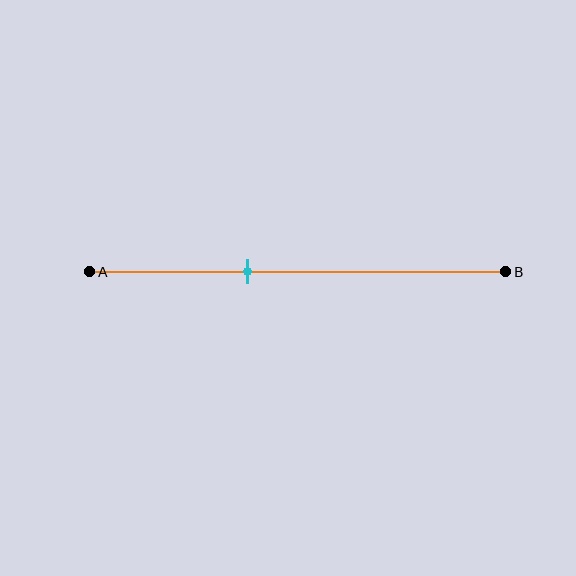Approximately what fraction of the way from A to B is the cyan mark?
The cyan mark is approximately 40% of the way from A to B.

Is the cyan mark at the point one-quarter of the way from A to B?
No, the mark is at about 40% from A, not at the 25% one-quarter point.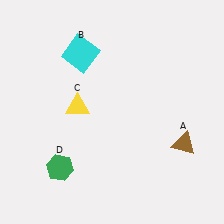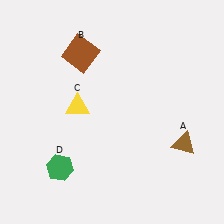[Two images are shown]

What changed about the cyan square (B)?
In Image 1, B is cyan. In Image 2, it changed to brown.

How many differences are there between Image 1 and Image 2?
There is 1 difference between the two images.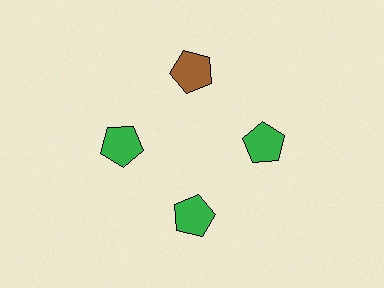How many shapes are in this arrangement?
There are 4 shapes arranged in a ring pattern.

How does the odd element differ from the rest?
It has a different color: brown instead of green.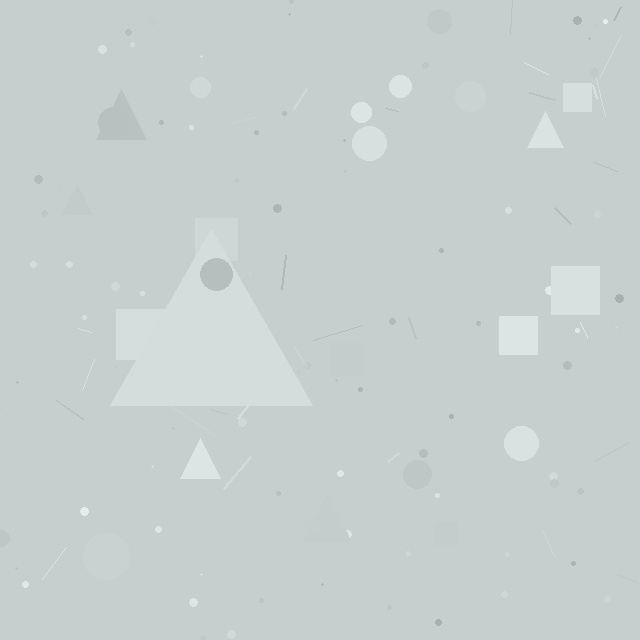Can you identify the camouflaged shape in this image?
The camouflaged shape is a triangle.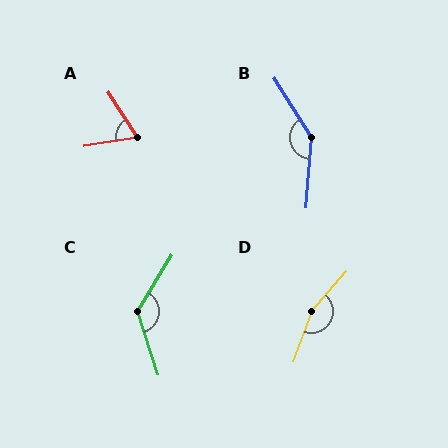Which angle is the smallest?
A, at approximately 66 degrees.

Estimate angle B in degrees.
Approximately 144 degrees.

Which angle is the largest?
D, at approximately 158 degrees.